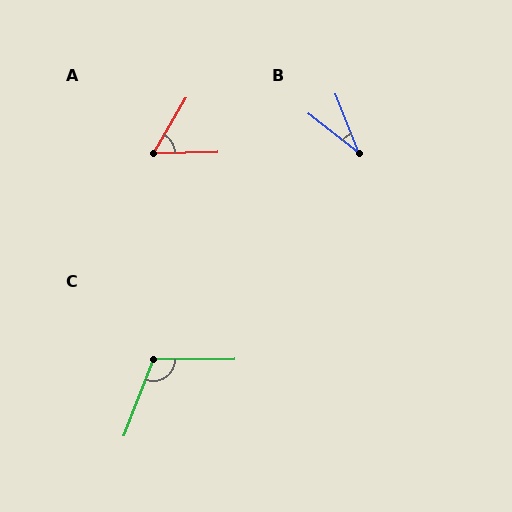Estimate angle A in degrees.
Approximately 58 degrees.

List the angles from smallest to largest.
B (31°), A (58°), C (111°).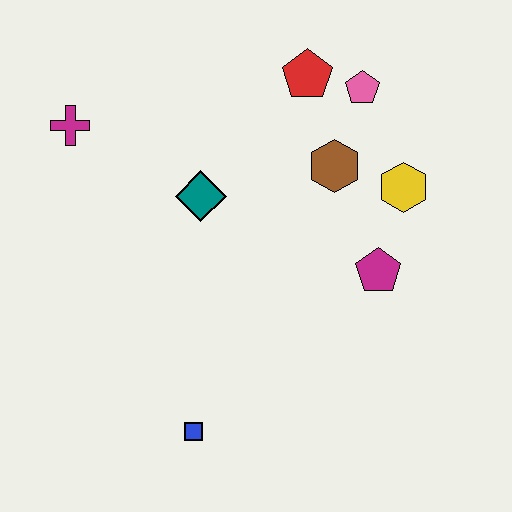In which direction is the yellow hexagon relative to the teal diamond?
The yellow hexagon is to the right of the teal diamond.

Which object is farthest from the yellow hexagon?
The magenta cross is farthest from the yellow hexagon.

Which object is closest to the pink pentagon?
The red pentagon is closest to the pink pentagon.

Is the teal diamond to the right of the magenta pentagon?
No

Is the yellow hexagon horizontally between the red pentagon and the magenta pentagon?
No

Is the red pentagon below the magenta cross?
No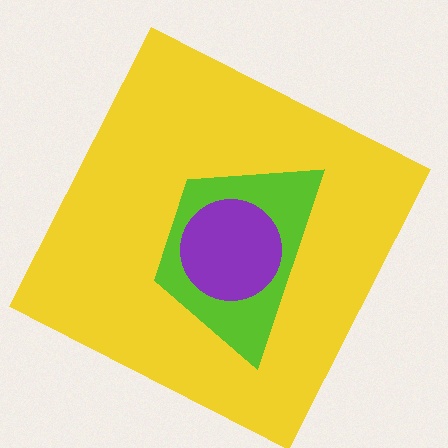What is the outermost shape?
The yellow square.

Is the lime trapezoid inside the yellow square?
Yes.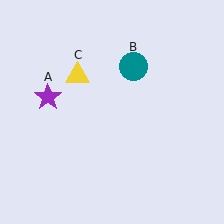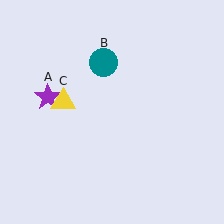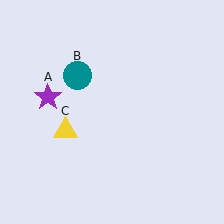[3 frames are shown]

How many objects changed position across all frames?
2 objects changed position: teal circle (object B), yellow triangle (object C).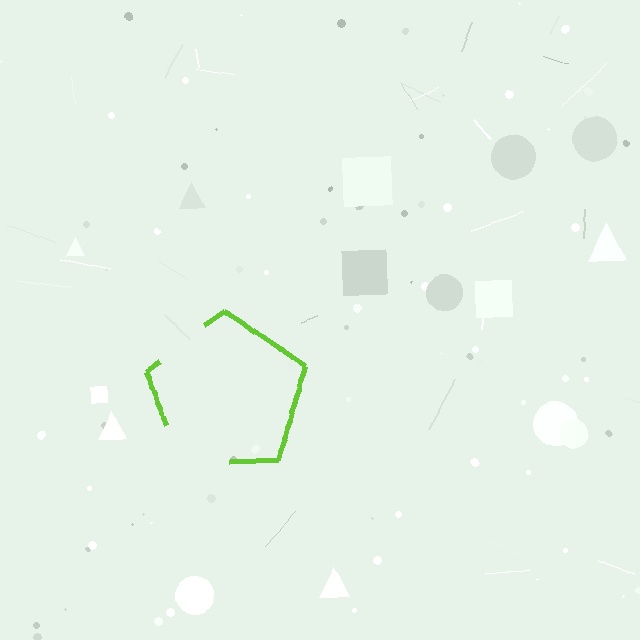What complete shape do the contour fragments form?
The contour fragments form a pentagon.